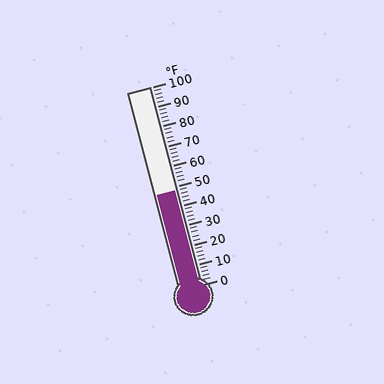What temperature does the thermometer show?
The thermometer shows approximately 48°F.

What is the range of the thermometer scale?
The thermometer scale ranges from 0°F to 100°F.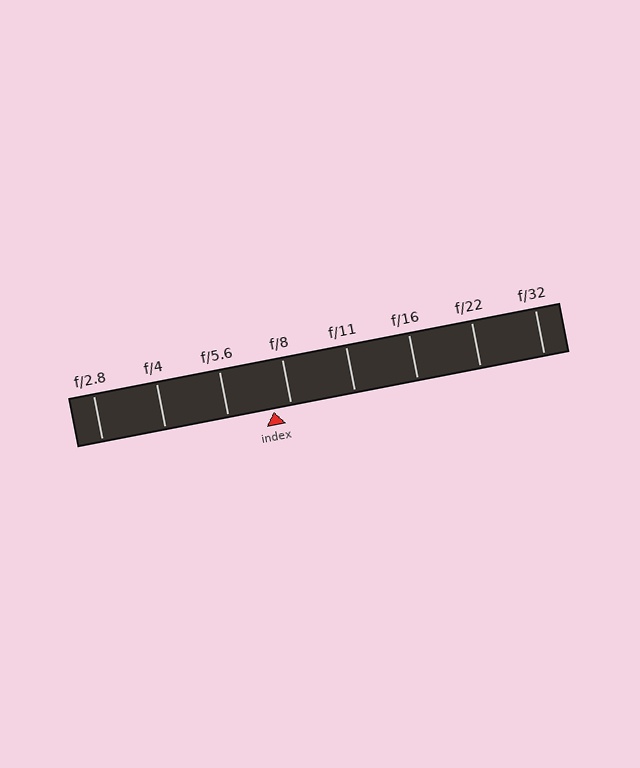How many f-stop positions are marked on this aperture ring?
There are 8 f-stop positions marked.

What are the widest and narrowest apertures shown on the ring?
The widest aperture shown is f/2.8 and the narrowest is f/32.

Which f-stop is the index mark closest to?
The index mark is closest to f/8.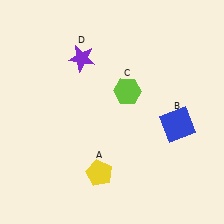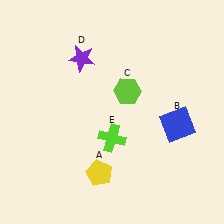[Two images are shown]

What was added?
A lime cross (E) was added in Image 2.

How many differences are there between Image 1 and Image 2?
There is 1 difference between the two images.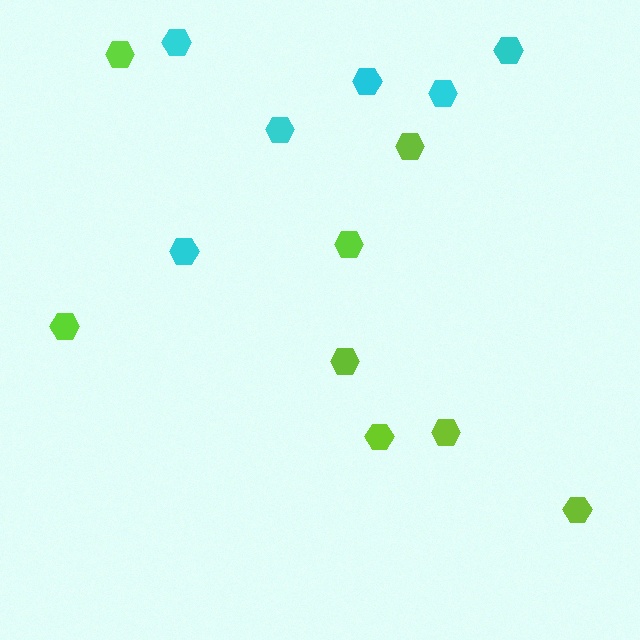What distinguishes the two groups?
There are 2 groups: one group of lime hexagons (8) and one group of cyan hexagons (6).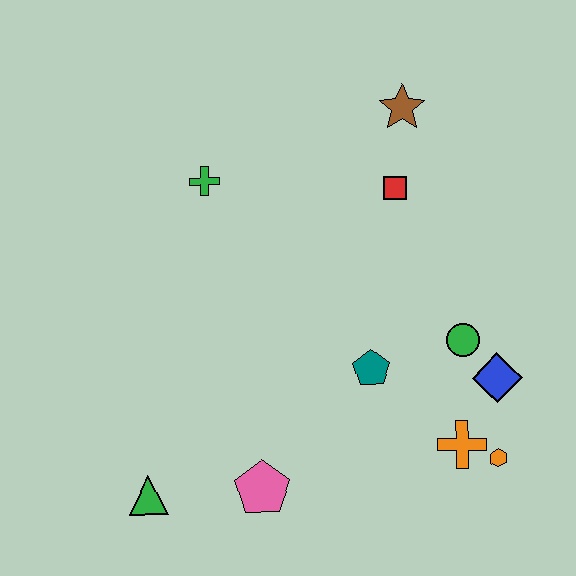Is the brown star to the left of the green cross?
No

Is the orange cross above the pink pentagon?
Yes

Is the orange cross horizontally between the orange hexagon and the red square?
Yes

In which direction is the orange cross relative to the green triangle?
The orange cross is to the right of the green triangle.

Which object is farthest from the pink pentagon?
The brown star is farthest from the pink pentagon.